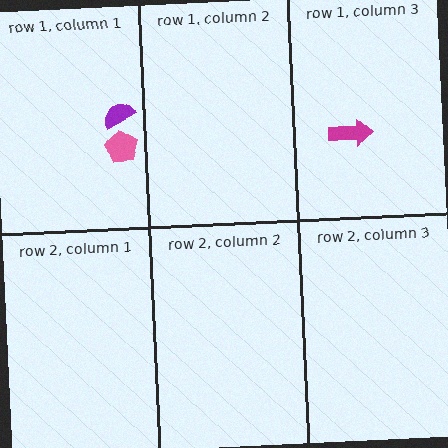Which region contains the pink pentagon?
The row 1, column 1 region.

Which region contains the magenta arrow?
The row 1, column 3 region.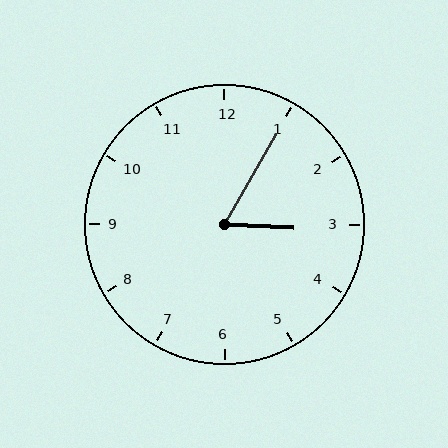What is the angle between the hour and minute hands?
Approximately 62 degrees.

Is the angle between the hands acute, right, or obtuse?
It is acute.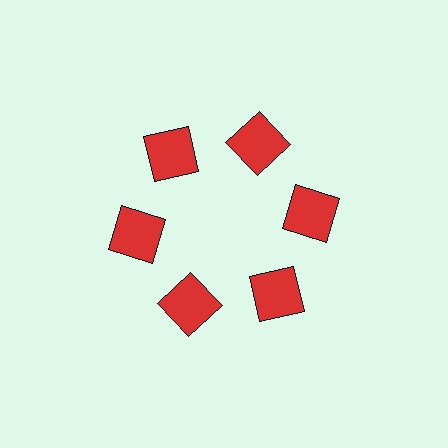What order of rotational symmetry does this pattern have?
This pattern has 6-fold rotational symmetry.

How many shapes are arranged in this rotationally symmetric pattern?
There are 6 shapes, arranged in 6 groups of 1.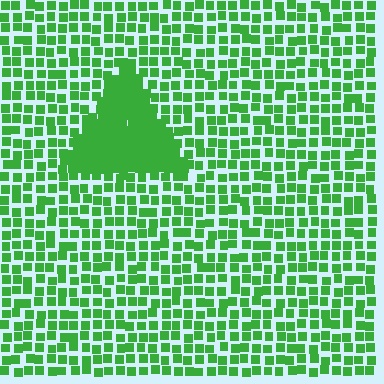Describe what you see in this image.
The image contains small green elements arranged at two different densities. A triangle-shaped region is visible where the elements are more densely packed than the surrounding area.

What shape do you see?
I see a triangle.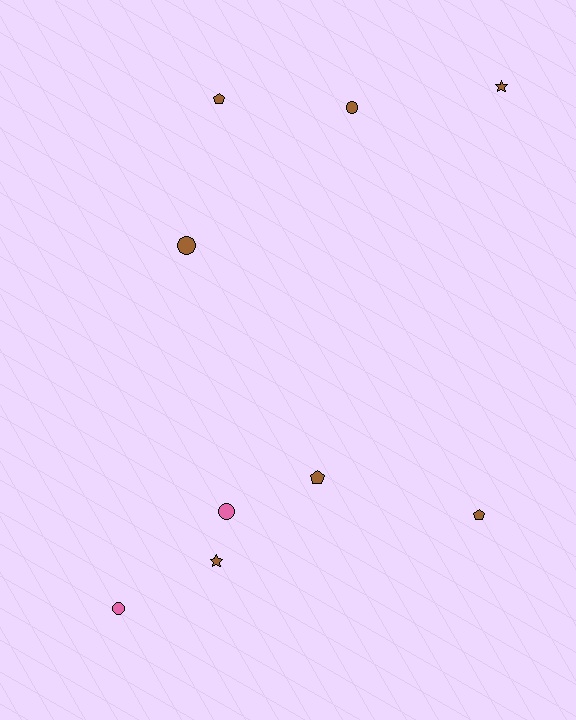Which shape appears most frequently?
Circle, with 4 objects.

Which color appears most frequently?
Brown, with 7 objects.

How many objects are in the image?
There are 9 objects.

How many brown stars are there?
There are 2 brown stars.